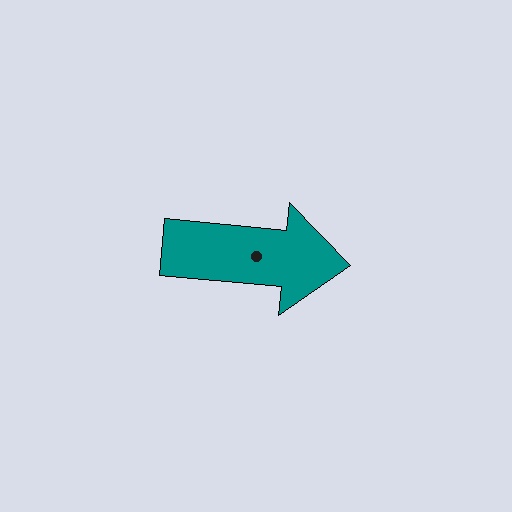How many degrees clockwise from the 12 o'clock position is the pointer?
Approximately 96 degrees.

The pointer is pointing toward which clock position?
Roughly 3 o'clock.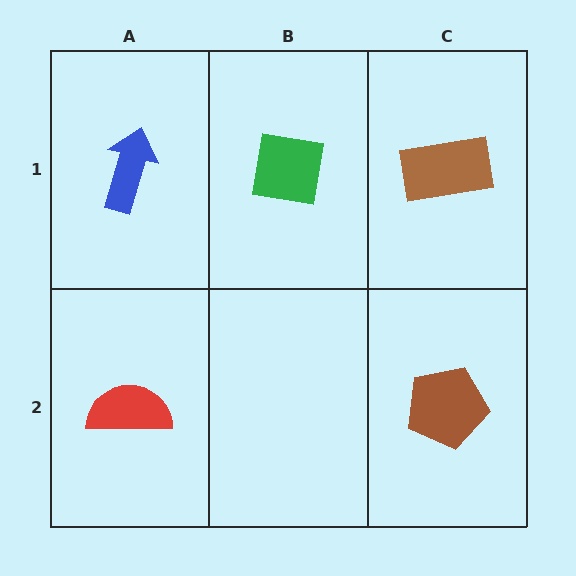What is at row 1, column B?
A green square.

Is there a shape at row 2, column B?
No, that cell is empty.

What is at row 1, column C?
A brown rectangle.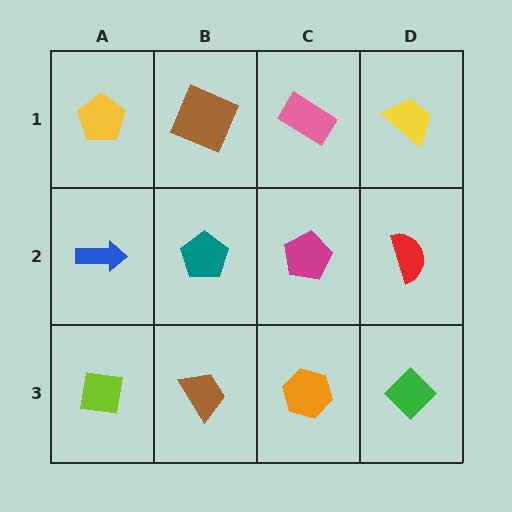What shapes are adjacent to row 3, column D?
A red semicircle (row 2, column D), an orange hexagon (row 3, column C).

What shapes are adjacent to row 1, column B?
A teal pentagon (row 2, column B), a yellow pentagon (row 1, column A), a pink rectangle (row 1, column C).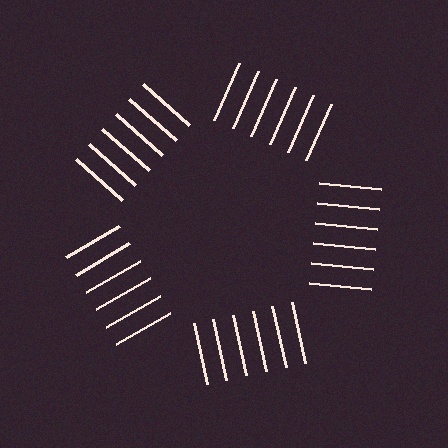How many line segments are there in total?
30 — 6 along each of the 5 edges.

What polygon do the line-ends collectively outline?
An illusory pentagon — the line segments terminate on its edges but no continuous stroke is drawn.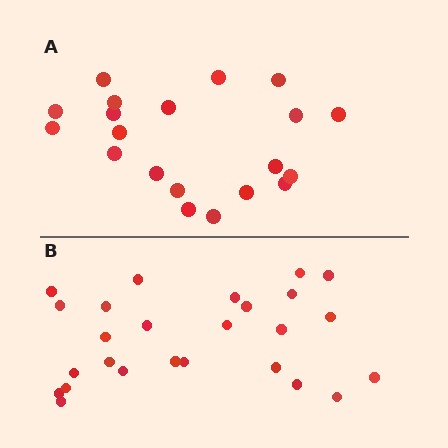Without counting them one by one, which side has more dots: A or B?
Region B (the bottom region) has more dots.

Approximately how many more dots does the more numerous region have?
Region B has about 6 more dots than region A.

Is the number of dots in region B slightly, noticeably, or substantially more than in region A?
Region B has noticeably more, but not dramatically so. The ratio is roughly 1.3 to 1.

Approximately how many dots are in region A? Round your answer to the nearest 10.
About 20 dots.